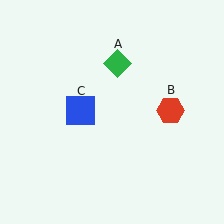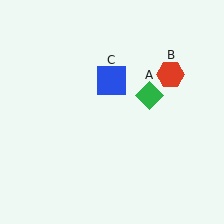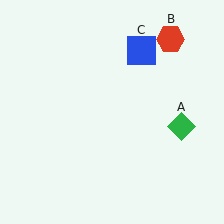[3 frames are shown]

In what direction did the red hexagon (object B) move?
The red hexagon (object B) moved up.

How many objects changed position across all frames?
3 objects changed position: green diamond (object A), red hexagon (object B), blue square (object C).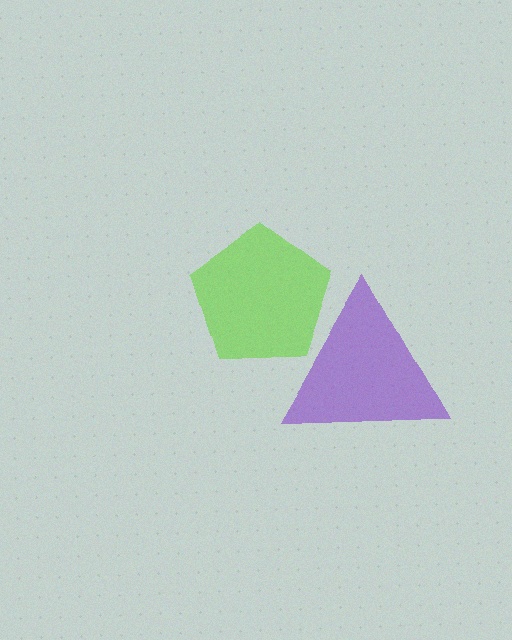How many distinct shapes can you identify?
There are 2 distinct shapes: a lime pentagon, a purple triangle.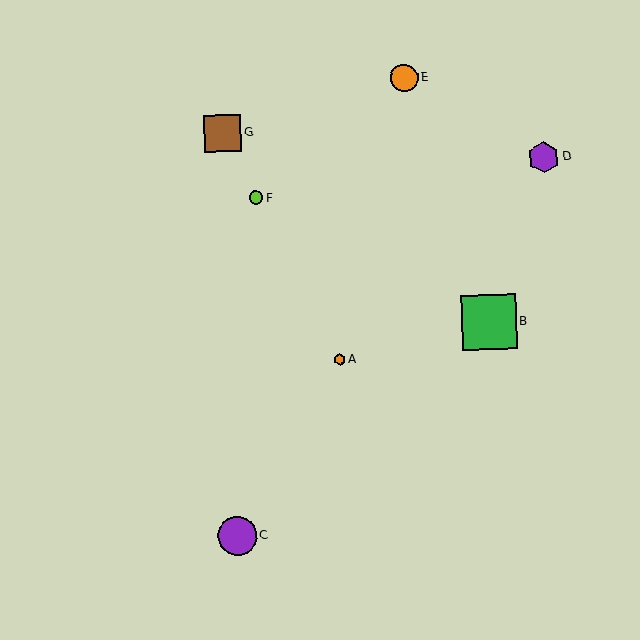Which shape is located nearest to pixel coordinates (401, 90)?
The orange circle (labeled E) at (404, 78) is nearest to that location.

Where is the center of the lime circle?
The center of the lime circle is at (256, 198).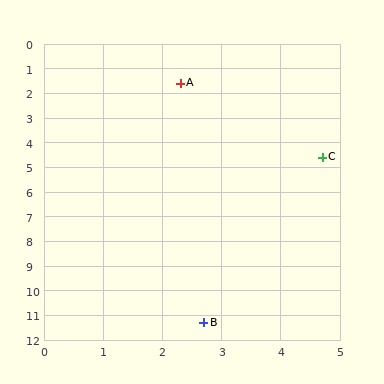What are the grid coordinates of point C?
Point C is at approximately (4.7, 4.6).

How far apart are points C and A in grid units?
Points C and A are about 3.8 grid units apart.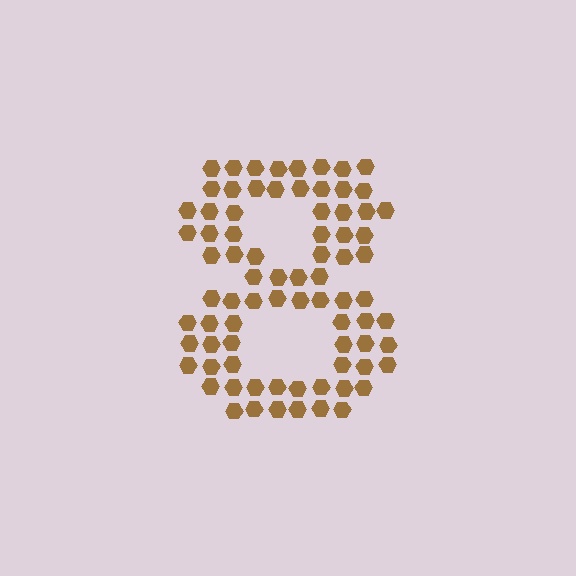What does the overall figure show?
The overall figure shows the digit 8.